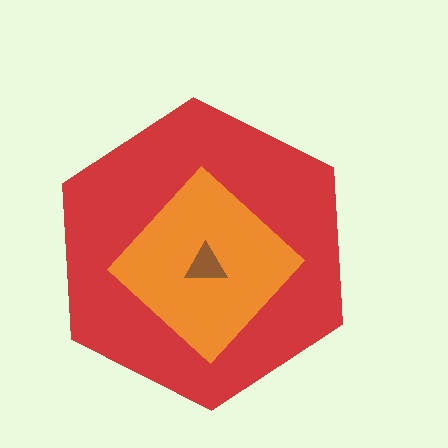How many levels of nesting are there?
3.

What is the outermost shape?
The red hexagon.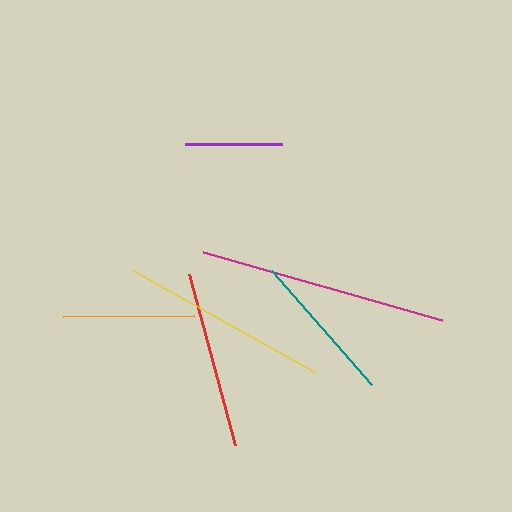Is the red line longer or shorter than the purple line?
The red line is longer than the purple line.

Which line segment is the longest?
The magenta line is the longest at approximately 249 pixels.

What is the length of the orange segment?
The orange segment is approximately 131 pixels long.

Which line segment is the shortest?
The purple line is the shortest at approximately 97 pixels.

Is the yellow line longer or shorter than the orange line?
The yellow line is longer than the orange line.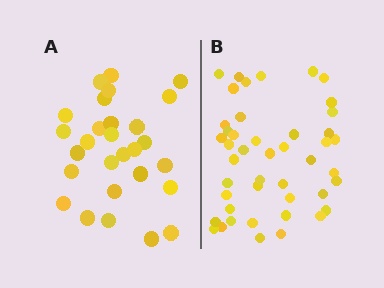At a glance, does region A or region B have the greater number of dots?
Region B (the right region) has more dots.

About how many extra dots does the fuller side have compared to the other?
Region B has approximately 15 more dots than region A.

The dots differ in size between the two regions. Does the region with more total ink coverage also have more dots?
No. Region A has more total ink coverage because its dots are larger, but region B actually contains more individual dots. Total area can be misleading — the number of items is what matters here.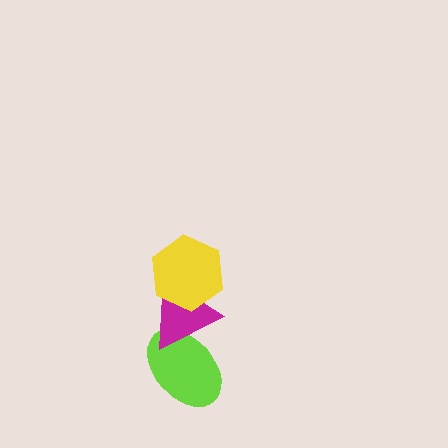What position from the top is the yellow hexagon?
The yellow hexagon is 1st from the top.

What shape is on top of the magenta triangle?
The yellow hexagon is on top of the magenta triangle.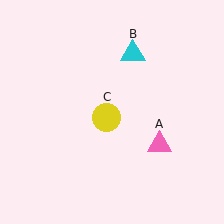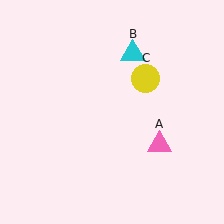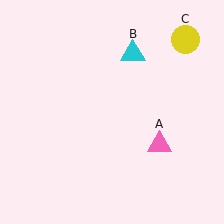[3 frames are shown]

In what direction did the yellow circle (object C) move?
The yellow circle (object C) moved up and to the right.